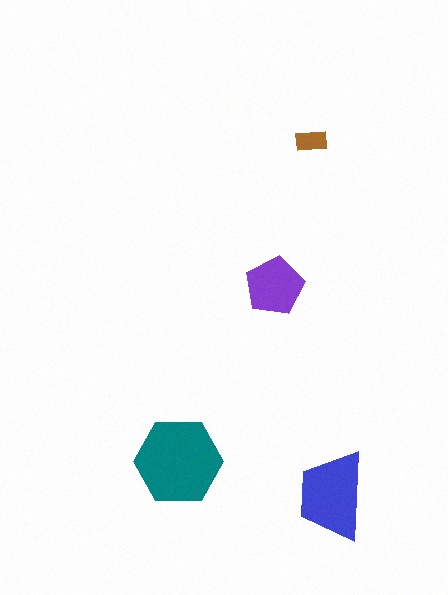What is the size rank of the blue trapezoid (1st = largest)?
2nd.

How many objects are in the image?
There are 4 objects in the image.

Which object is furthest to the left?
The teal hexagon is leftmost.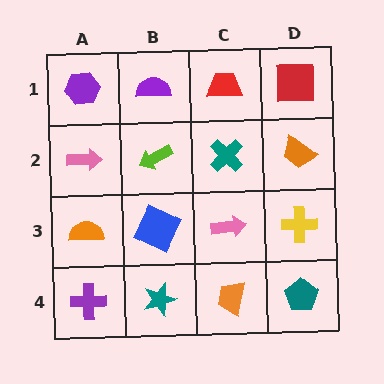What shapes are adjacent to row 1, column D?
An orange trapezoid (row 2, column D), a red trapezoid (row 1, column C).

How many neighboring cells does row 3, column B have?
4.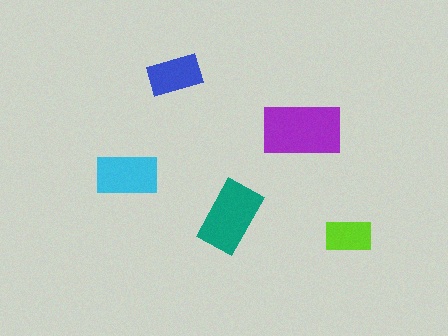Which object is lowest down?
The lime rectangle is bottommost.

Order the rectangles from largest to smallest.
the purple one, the teal one, the cyan one, the blue one, the lime one.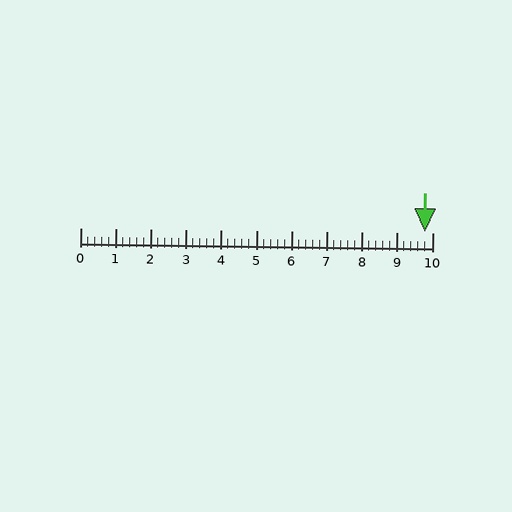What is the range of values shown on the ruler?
The ruler shows values from 0 to 10.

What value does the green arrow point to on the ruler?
The green arrow points to approximately 9.8.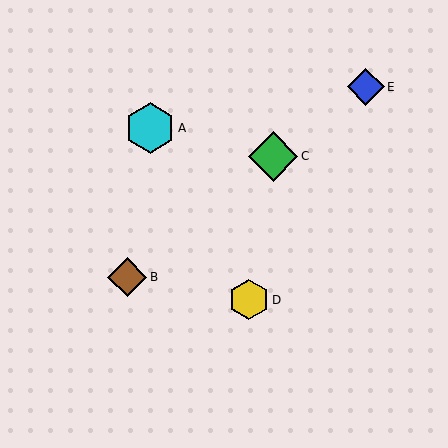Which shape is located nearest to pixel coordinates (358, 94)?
The blue diamond (labeled E) at (366, 87) is nearest to that location.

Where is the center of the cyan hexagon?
The center of the cyan hexagon is at (150, 128).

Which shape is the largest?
The cyan hexagon (labeled A) is the largest.